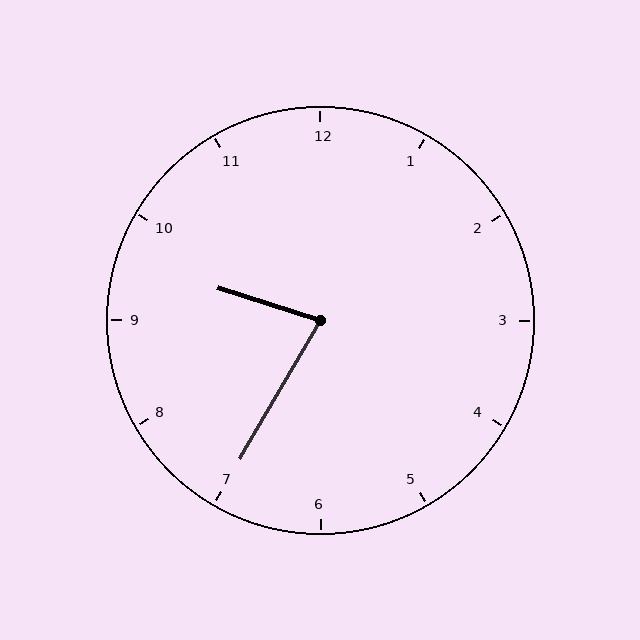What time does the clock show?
9:35.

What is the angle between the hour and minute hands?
Approximately 78 degrees.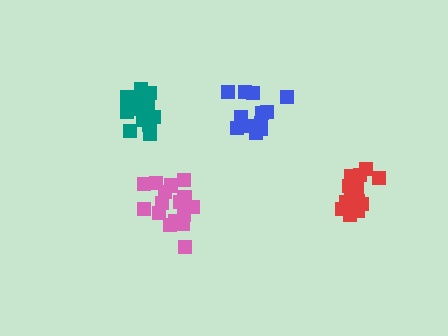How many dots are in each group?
Group 1: 15 dots, Group 2: 16 dots, Group 3: 18 dots, Group 4: 17 dots (66 total).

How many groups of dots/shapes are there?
There are 4 groups.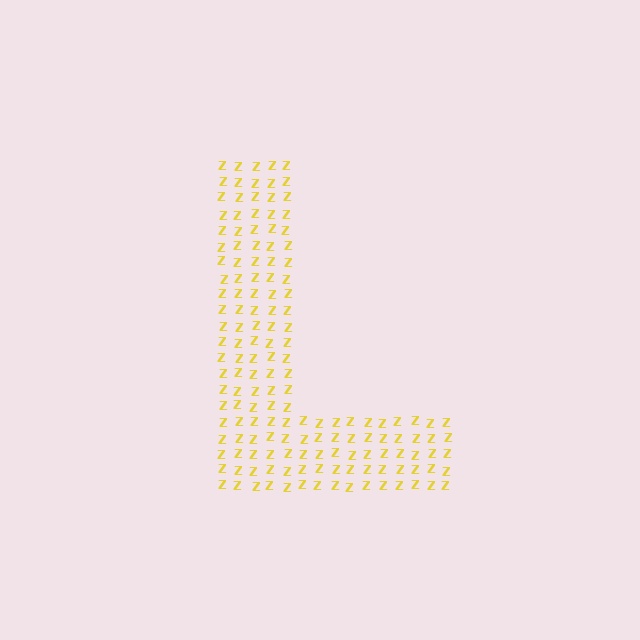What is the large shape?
The large shape is the letter L.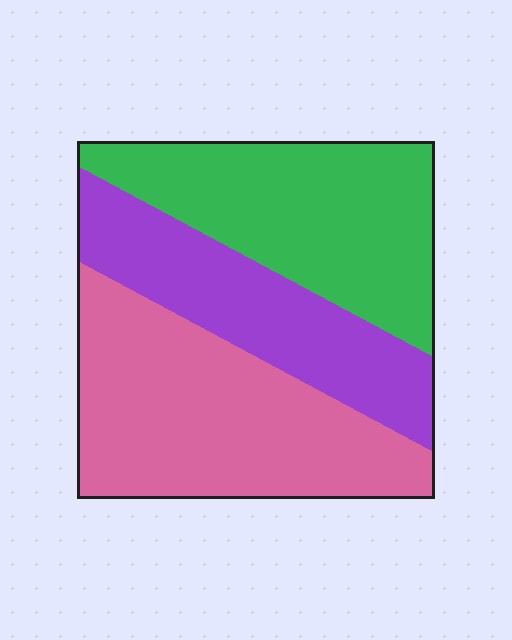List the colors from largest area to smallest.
From largest to smallest: pink, green, purple.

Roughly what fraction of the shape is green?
Green covers 34% of the shape.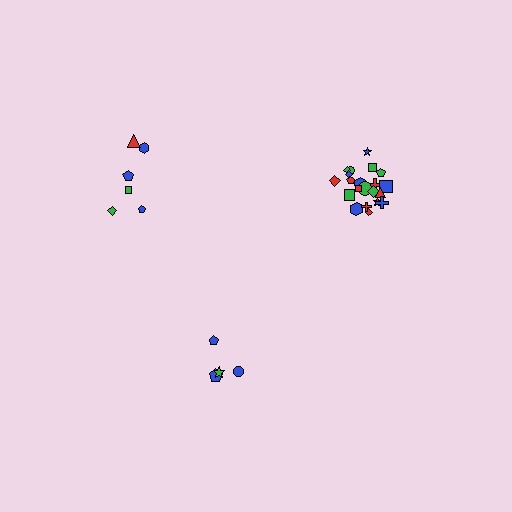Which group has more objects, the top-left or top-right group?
The top-right group.